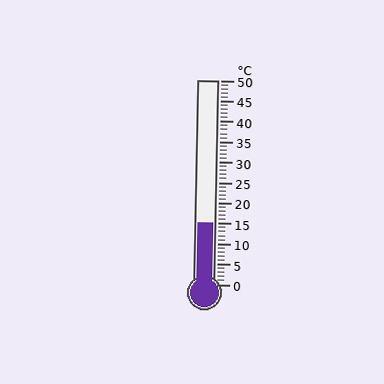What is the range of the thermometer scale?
The thermometer scale ranges from 0°C to 50°C.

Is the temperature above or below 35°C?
The temperature is below 35°C.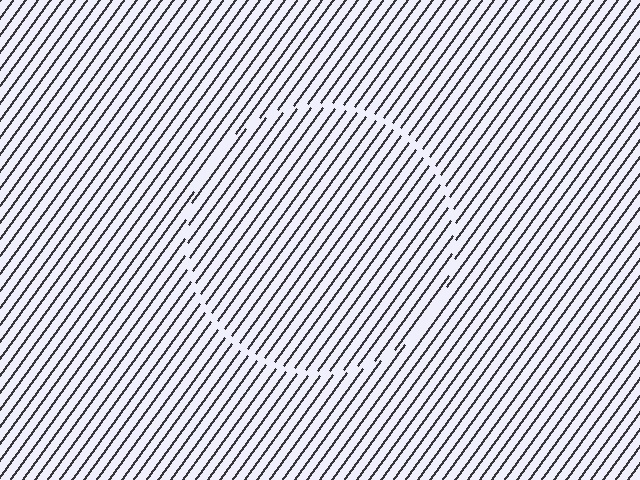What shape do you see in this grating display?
An illusory circle. The interior of the shape contains the same grating, shifted by half a period — the contour is defined by the phase discontinuity where line-ends from the inner and outer gratings abut.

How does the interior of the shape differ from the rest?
The interior of the shape contains the same grating, shifted by half a period — the contour is defined by the phase discontinuity where line-ends from the inner and outer gratings abut.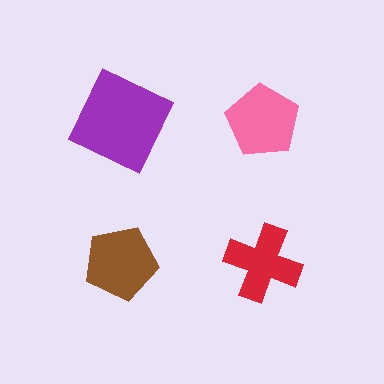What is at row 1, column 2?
A pink pentagon.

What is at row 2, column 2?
A red cross.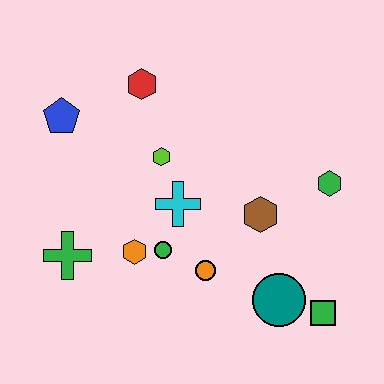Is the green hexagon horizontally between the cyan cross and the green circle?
No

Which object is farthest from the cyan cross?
The green square is farthest from the cyan cross.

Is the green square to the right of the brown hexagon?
Yes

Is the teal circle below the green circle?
Yes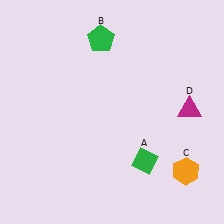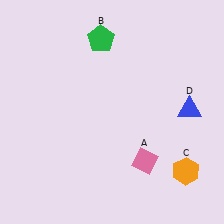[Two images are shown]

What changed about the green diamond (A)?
In Image 1, A is green. In Image 2, it changed to pink.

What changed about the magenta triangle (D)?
In Image 1, D is magenta. In Image 2, it changed to blue.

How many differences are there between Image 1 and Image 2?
There are 2 differences between the two images.